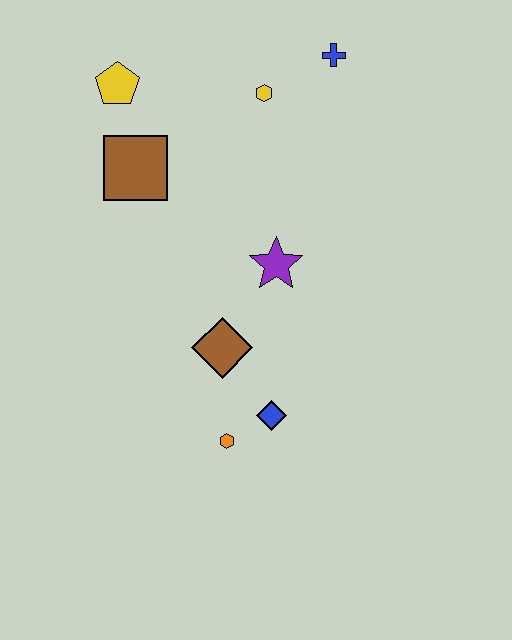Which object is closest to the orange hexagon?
The blue diamond is closest to the orange hexagon.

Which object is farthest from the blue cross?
The orange hexagon is farthest from the blue cross.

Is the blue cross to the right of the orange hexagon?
Yes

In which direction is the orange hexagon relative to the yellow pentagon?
The orange hexagon is below the yellow pentagon.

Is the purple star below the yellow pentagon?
Yes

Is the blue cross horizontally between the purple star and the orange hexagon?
No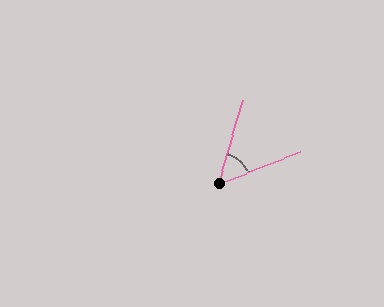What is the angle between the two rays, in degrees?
Approximately 52 degrees.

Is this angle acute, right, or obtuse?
It is acute.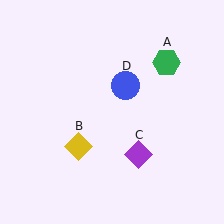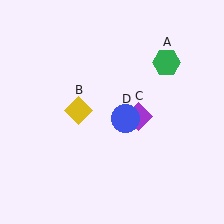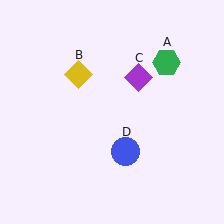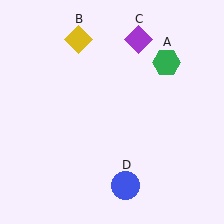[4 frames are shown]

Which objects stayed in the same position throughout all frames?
Green hexagon (object A) remained stationary.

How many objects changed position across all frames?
3 objects changed position: yellow diamond (object B), purple diamond (object C), blue circle (object D).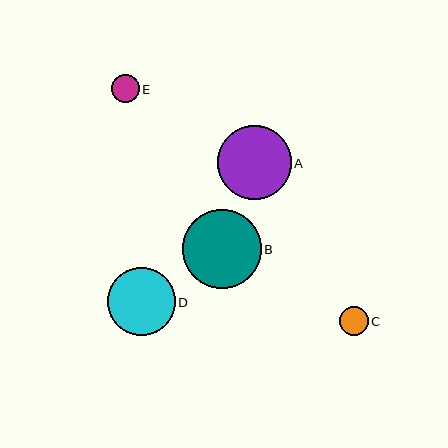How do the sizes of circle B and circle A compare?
Circle B and circle A are approximately the same size.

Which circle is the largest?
Circle B is the largest with a size of approximately 79 pixels.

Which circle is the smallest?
Circle E is the smallest with a size of approximately 28 pixels.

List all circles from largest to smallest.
From largest to smallest: B, A, D, C, E.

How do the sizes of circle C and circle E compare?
Circle C and circle E are approximately the same size.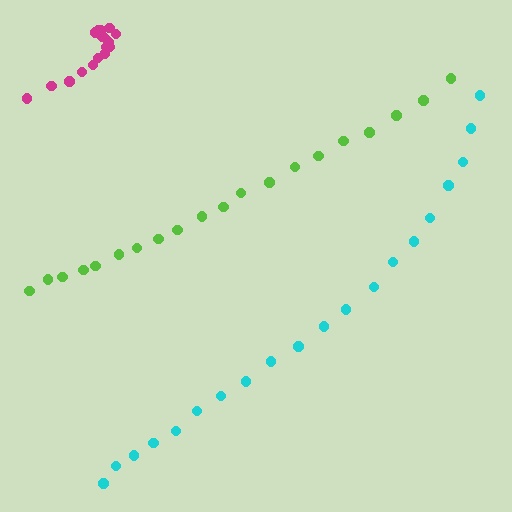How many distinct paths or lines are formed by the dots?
There are 3 distinct paths.